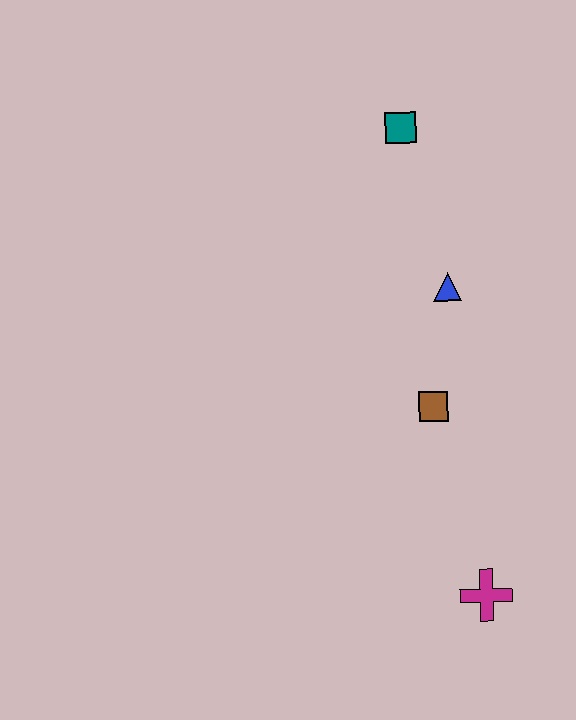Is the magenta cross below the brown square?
Yes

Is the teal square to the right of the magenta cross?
No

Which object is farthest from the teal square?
The magenta cross is farthest from the teal square.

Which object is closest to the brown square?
The blue triangle is closest to the brown square.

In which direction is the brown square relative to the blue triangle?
The brown square is below the blue triangle.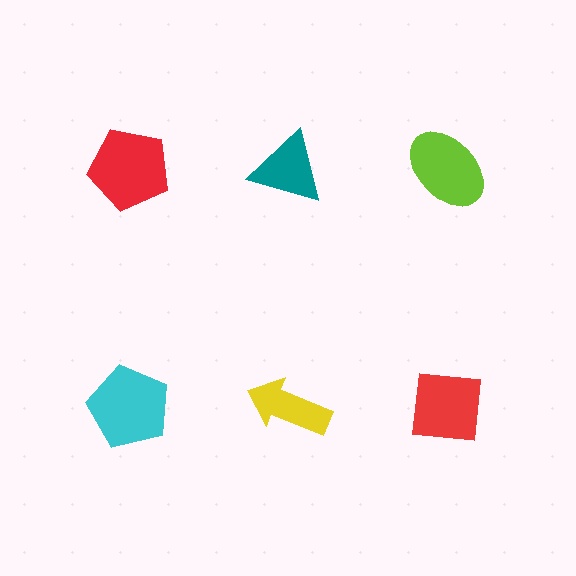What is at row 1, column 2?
A teal triangle.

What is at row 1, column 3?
A lime ellipse.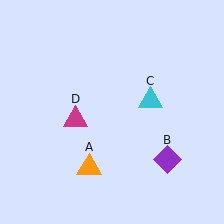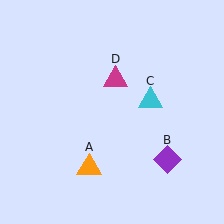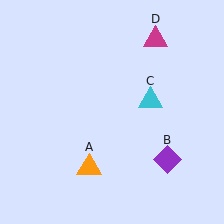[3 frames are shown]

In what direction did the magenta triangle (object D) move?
The magenta triangle (object D) moved up and to the right.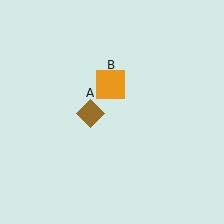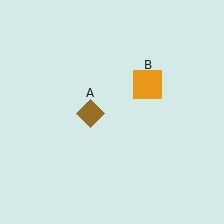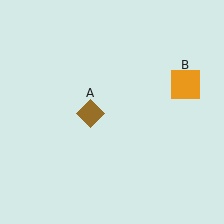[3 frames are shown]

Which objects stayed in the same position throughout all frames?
Brown diamond (object A) remained stationary.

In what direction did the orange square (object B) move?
The orange square (object B) moved right.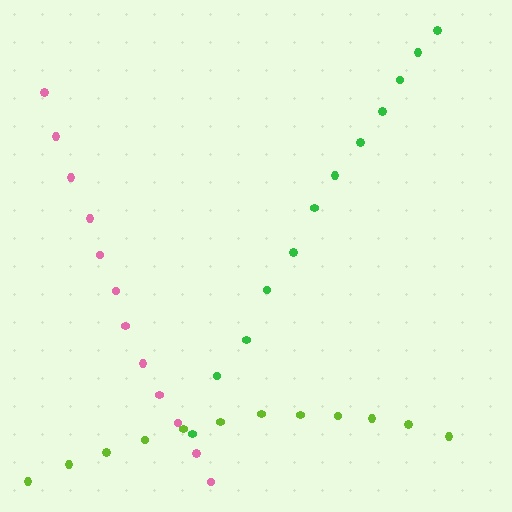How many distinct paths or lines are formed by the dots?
There are 3 distinct paths.